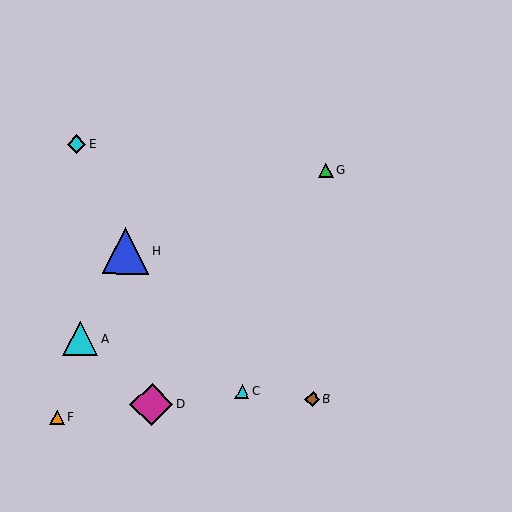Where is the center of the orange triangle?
The center of the orange triangle is at (57, 417).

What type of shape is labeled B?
Shape B is a brown diamond.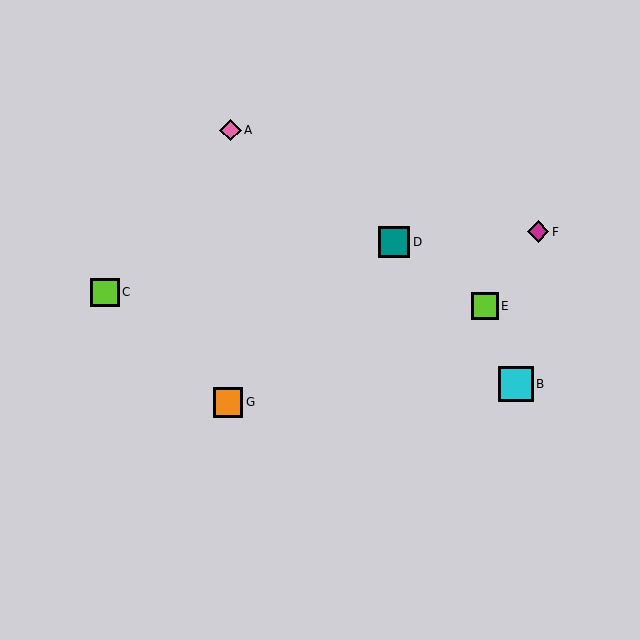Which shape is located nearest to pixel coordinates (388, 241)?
The teal square (labeled D) at (394, 242) is nearest to that location.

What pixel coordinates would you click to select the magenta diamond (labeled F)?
Click at (538, 232) to select the magenta diamond F.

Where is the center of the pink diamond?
The center of the pink diamond is at (230, 130).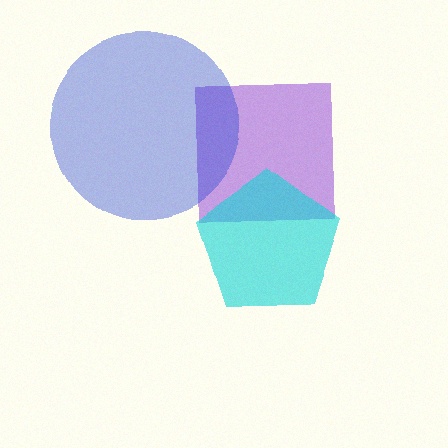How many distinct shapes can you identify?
There are 3 distinct shapes: a purple square, a blue circle, a cyan pentagon.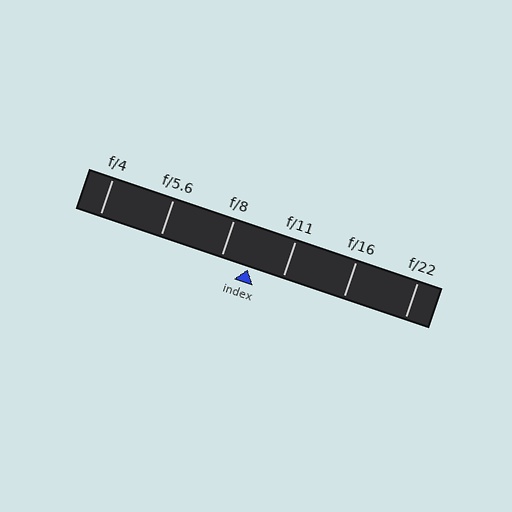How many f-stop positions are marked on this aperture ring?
There are 6 f-stop positions marked.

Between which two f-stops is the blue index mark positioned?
The index mark is between f/8 and f/11.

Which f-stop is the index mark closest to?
The index mark is closest to f/8.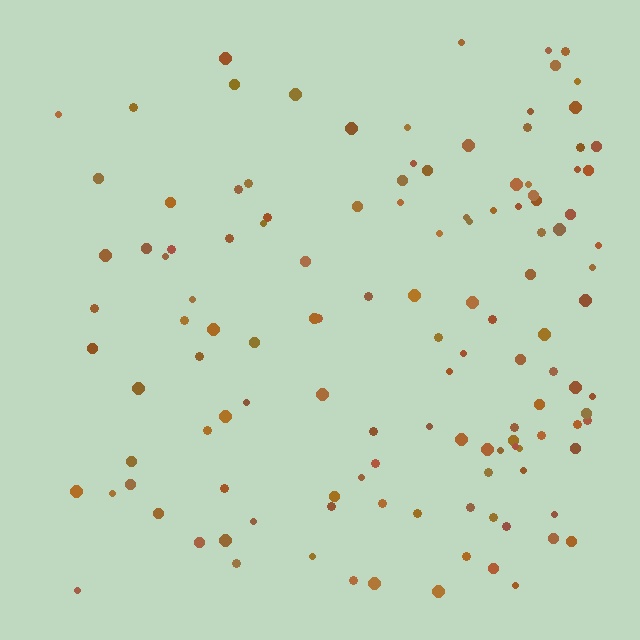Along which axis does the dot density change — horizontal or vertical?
Horizontal.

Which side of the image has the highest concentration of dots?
The right.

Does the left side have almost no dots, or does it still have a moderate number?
Still a moderate number, just noticeably fewer than the right.